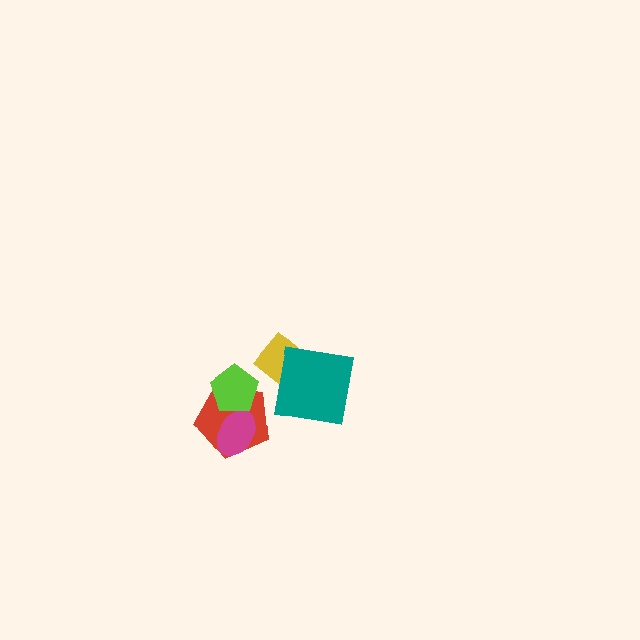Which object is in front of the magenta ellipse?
The lime pentagon is in front of the magenta ellipse.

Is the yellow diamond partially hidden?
Yes, it is partially covered by another shape.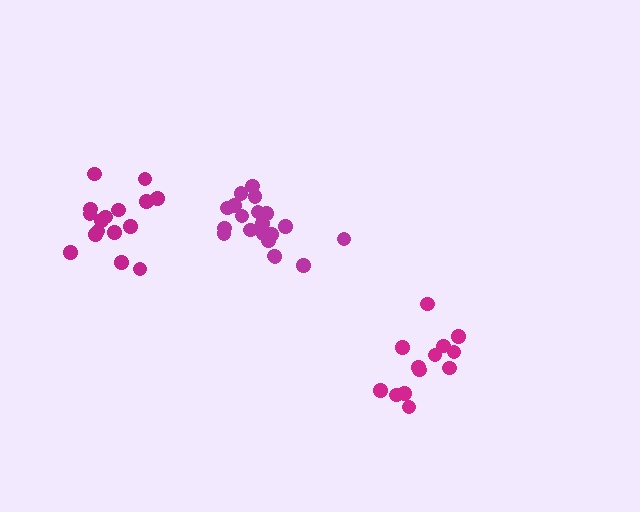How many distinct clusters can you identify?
There are 3 distinct clusters.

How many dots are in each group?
Group 1: 20 dots, Group 2: 14 dots, Group 3: 16 dots (50 total).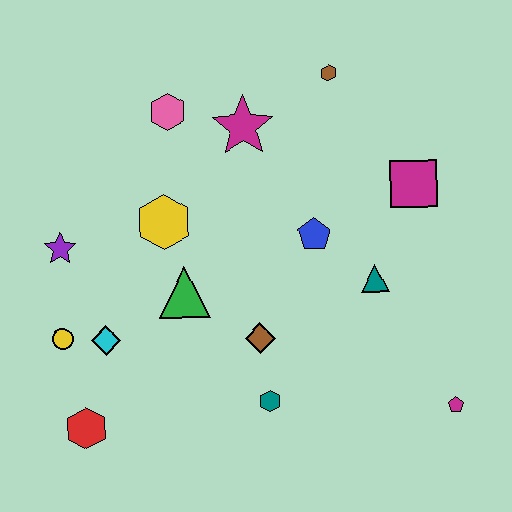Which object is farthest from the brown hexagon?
The red hexagon is farthest from the brown hexagon.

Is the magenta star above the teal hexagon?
Yes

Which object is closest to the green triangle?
The yellow hexagon is closest to the green triangle.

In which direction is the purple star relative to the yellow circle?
The purple star is above the yellow circle.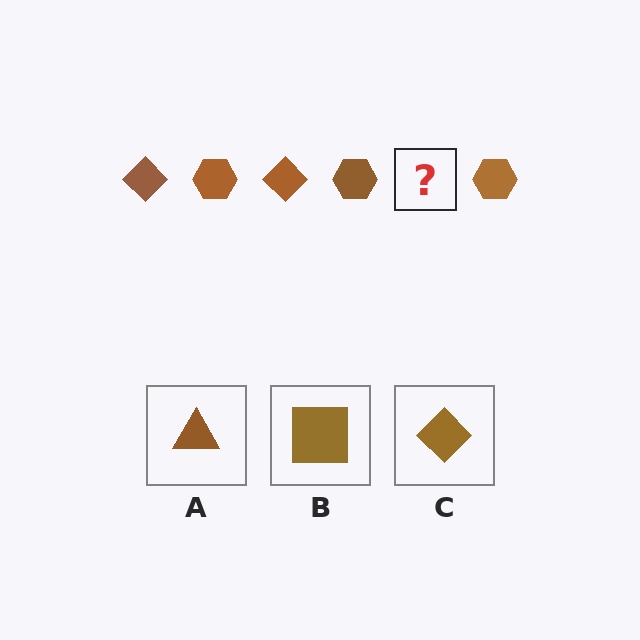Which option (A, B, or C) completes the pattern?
C.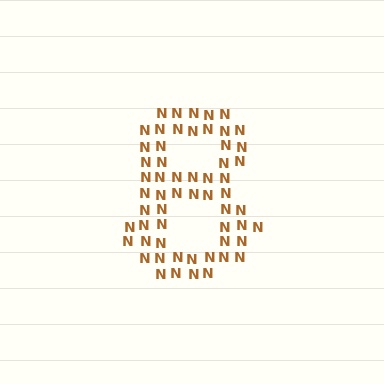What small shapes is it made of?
It is made of small letter N's.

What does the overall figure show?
The overall figure shows the digit 8.